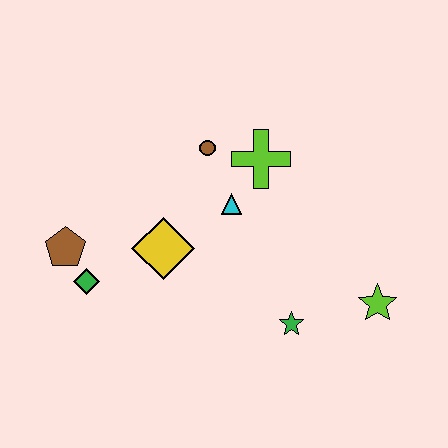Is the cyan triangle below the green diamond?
No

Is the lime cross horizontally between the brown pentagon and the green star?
Yes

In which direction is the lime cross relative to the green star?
The lime cross is above the green star.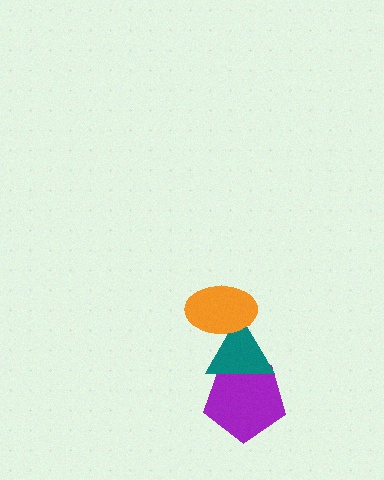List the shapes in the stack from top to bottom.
From top to bottom: the orange ellipse, the teal triangle, the purple pentagon.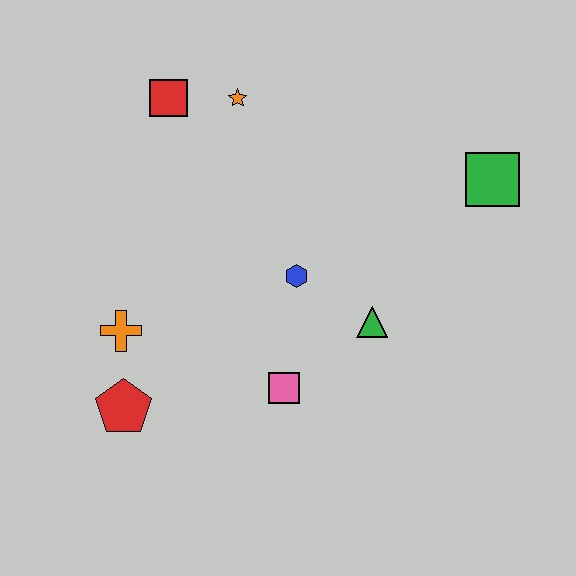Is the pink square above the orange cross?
No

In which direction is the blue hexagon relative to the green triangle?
The blue hexagon is to the left of the green triangle.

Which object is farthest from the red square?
The green square is farthest from the red square.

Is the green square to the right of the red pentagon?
Yes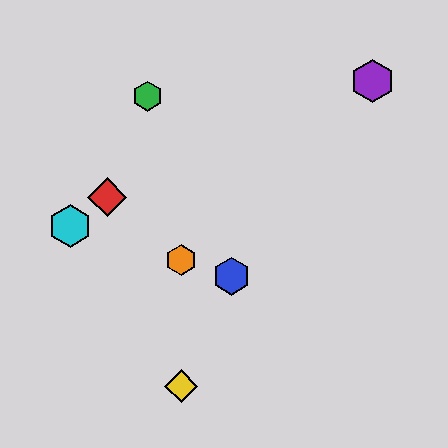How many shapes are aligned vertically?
2 shapes (the yellow diamond, the orange hexagon) are aligned vertically.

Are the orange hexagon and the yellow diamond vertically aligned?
Yes, both are at x≈181.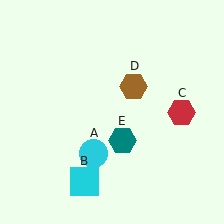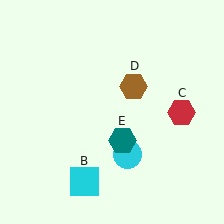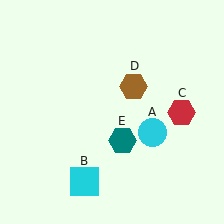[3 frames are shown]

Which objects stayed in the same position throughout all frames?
Cyan square (object B) and red hexagon (object C) and brown hexagon (object D) and teal hexagon (object E) remained stationary.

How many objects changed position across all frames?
1 object changed position: cyan circle (object A).